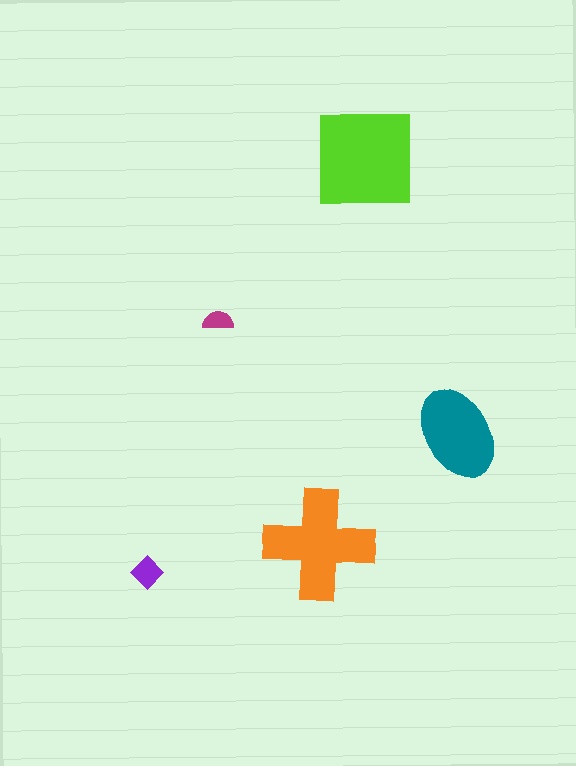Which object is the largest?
The lime square.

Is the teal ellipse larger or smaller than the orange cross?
Smaller.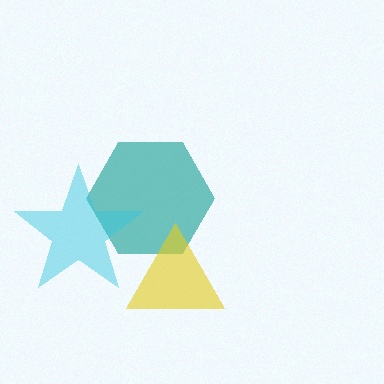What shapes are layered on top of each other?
The layered shapes are: a teal hexagon, a yellow triangle, a cyan star.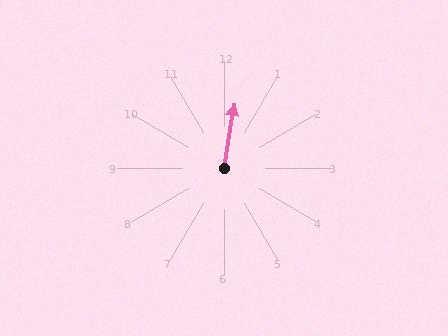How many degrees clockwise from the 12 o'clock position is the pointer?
Approximately 9 degrees.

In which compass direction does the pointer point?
North.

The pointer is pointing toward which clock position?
Roughly 12 o'clock.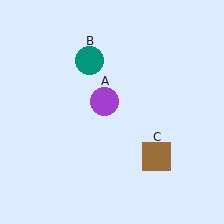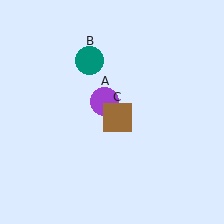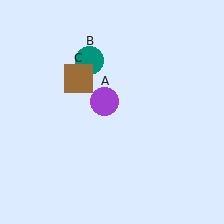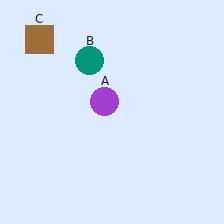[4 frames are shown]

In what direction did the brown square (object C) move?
The brown square (object C) moved up and to the left.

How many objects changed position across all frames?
1 object changed position: brown square (object C).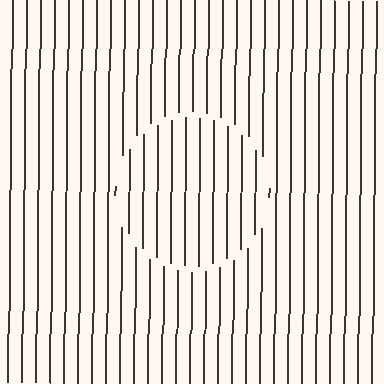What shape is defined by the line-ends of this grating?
An illusory circle. The interior of the shape contains the same grating, shifted by half a period — the contour is defined by the phase discontinuity where line-ends from the inner and outer gratings abut.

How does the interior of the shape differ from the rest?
The interior of the shape contains the same grating, shifted by half a period — the contour is defined by the phase discontinuity where line-ends from the inner and outer gratings abut.